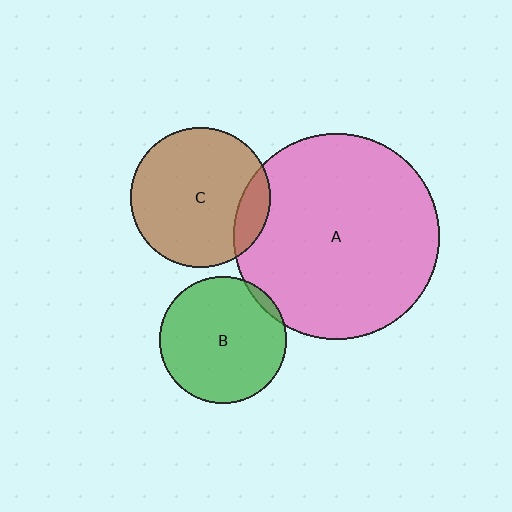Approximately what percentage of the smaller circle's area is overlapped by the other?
Approximately 15%.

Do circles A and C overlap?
Yes.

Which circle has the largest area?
Circle A (pink).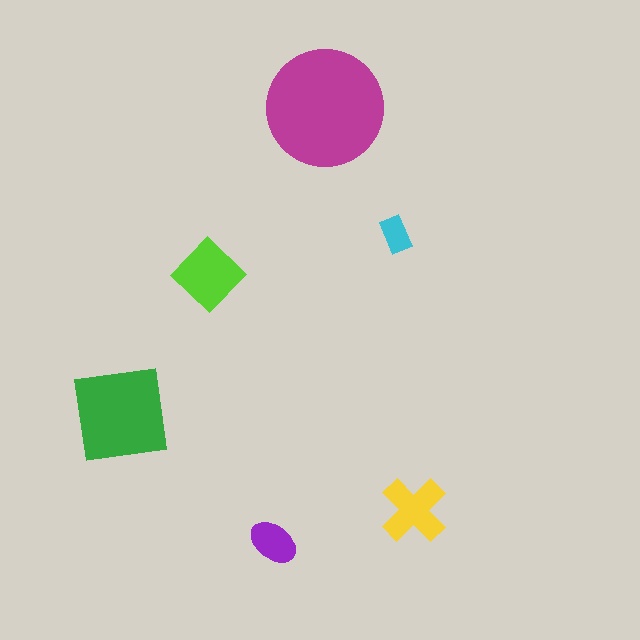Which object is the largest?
The magenta circle.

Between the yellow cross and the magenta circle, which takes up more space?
The magenta circle.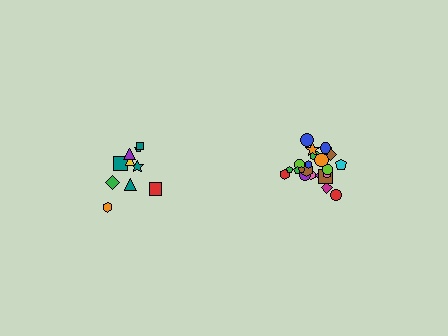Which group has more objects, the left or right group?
The right group.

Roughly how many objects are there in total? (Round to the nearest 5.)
Roughly 35 objects in total.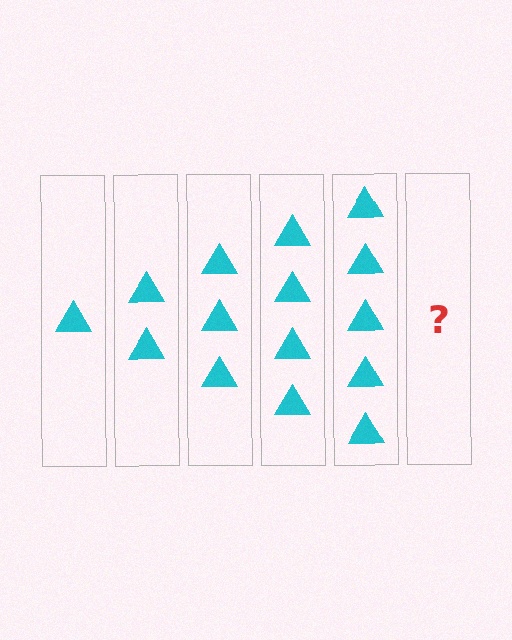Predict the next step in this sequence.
The next step is 6 triangles.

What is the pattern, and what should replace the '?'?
The pattern is that each step adds one more triangle. The '?' should be 6 triangles.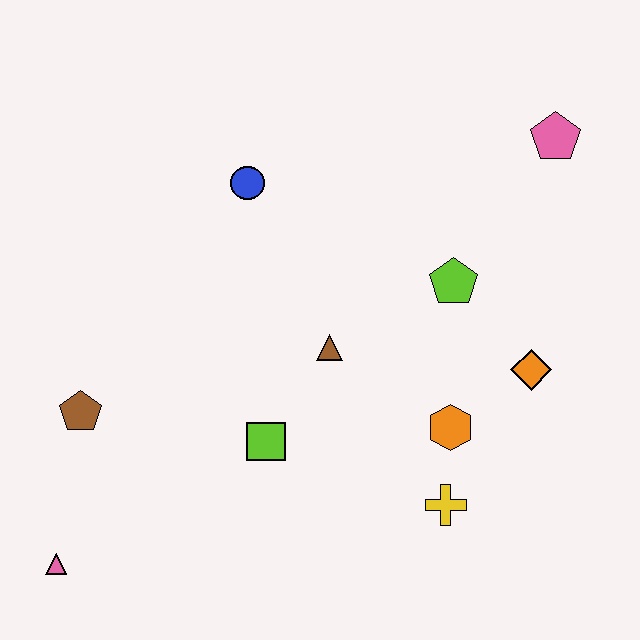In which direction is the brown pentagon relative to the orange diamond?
The brown pentagon is to the left of the orange diamond.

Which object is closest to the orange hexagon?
The yellow cross is closest to the orange hexagon.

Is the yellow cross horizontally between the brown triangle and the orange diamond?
Yes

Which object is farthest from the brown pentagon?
The pink pentagon is farthest from the brown pentagon.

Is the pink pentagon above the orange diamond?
Yes